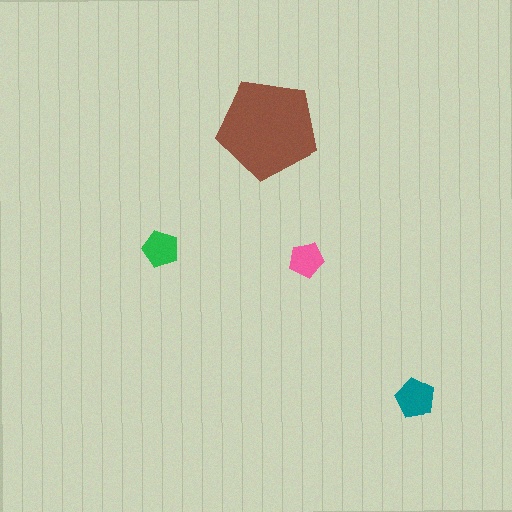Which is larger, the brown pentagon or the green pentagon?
The brown one.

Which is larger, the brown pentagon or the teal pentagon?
The brown one.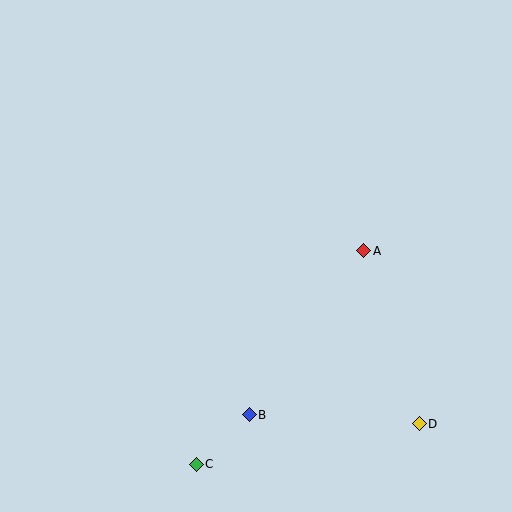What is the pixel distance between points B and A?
The distance between B and A is 200 pixels.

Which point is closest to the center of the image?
Point A at (364, 251) is closest to the center.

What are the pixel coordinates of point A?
Point A is at (364, 251).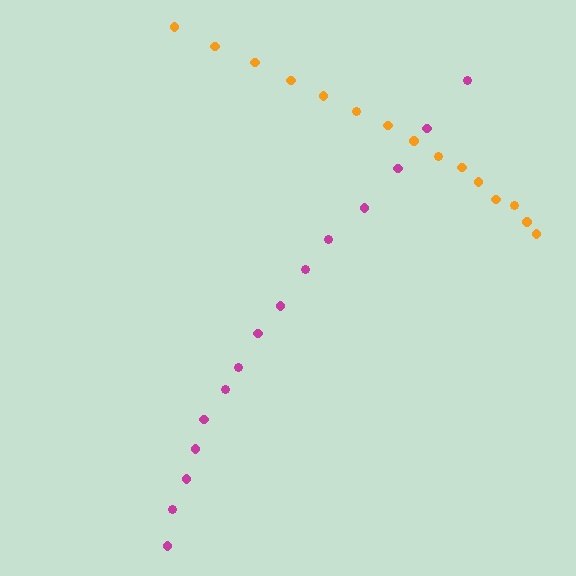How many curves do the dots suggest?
There are 2 distinct paths.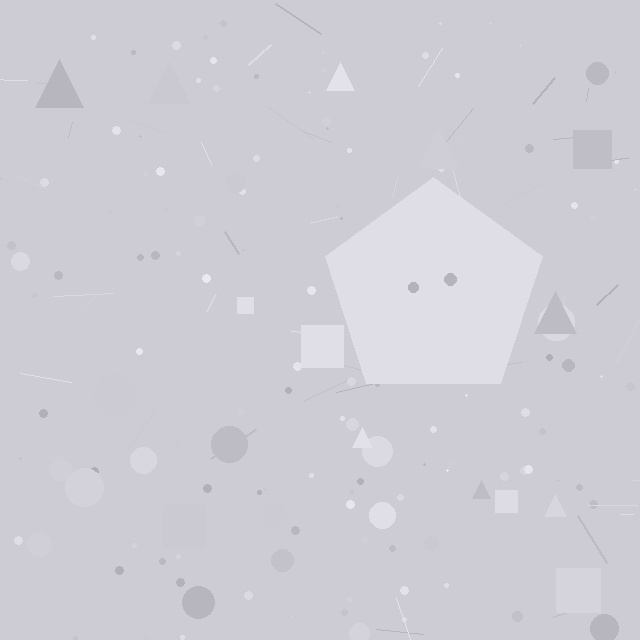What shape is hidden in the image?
A pentagon is hidden in the image.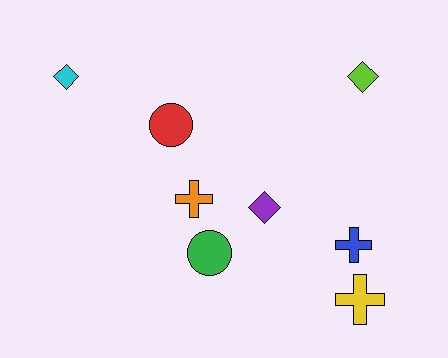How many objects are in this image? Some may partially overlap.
There are 8 objects.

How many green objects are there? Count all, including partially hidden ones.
There is 1 green object.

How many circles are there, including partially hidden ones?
There are 2 circles.